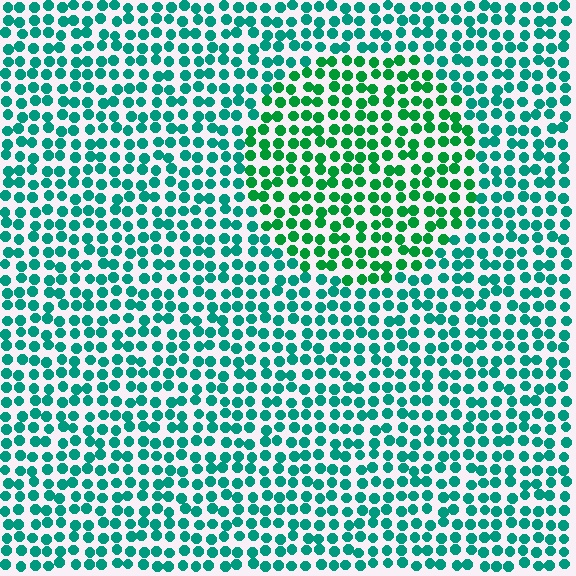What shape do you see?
I see a circle.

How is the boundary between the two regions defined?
The boundary is defined purely by a slight shift in hue (about 30 degrees). Spacing, size, and orientation are identical on both sides.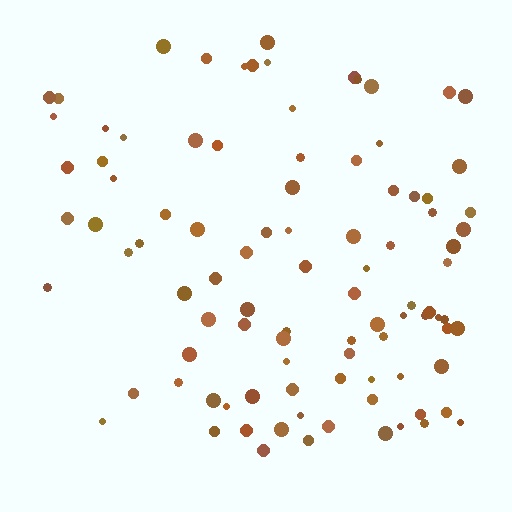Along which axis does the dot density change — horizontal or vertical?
Horizontal.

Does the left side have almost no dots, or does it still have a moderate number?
Still a moderate number, just noticeably fewer than the right.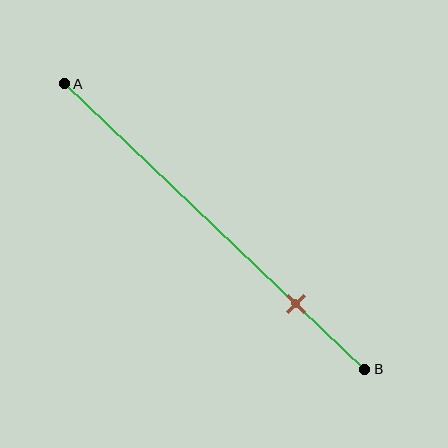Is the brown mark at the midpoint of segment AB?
No, the mark is at about 75% from A, not at the 50% midpoint.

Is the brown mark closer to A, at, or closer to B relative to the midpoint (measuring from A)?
The brown mark is closer to point B than the midpoint of segment AB.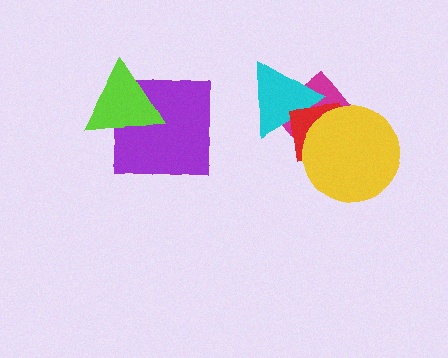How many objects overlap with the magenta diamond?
3 objects overlap with the magenta diamond.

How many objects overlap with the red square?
3 objects overlap with the red square.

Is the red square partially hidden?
Yes, it is partially covered by another shape.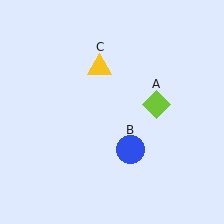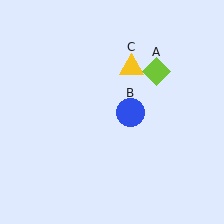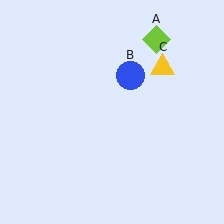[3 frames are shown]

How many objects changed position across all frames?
3 objects changed position: lime diamond (object A), blue circle (object B), yellow triangle (object C).